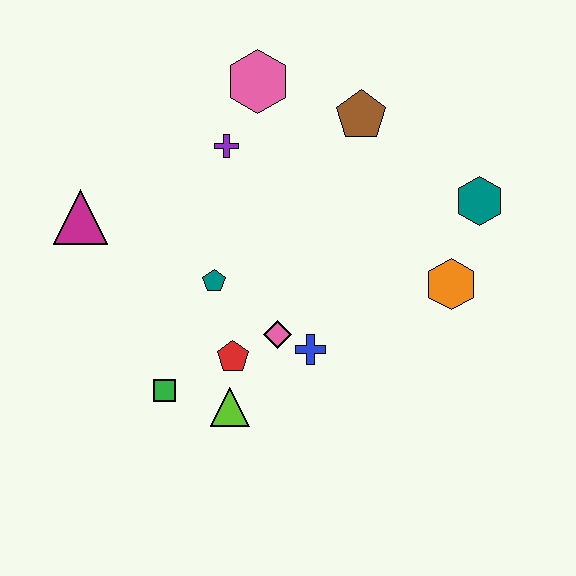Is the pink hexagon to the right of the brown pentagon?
No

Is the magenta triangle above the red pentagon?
Yes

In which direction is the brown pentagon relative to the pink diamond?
The brown pentagon is above the pink diamond.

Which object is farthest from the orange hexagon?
The magenta triangle is farthest from the orange hexagon.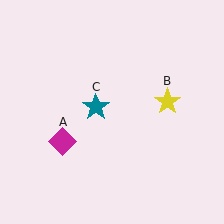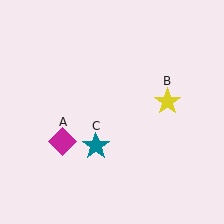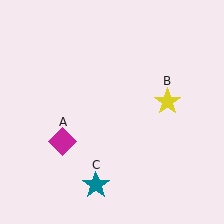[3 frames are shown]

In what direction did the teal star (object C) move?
The teal star (object C) moved down.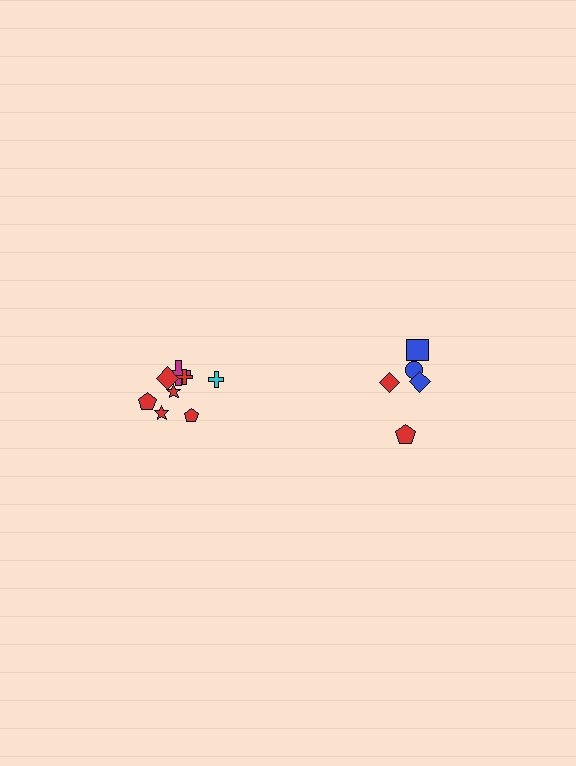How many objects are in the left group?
There are 8 objects.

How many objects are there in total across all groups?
There are 13 objects.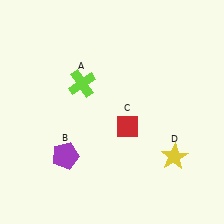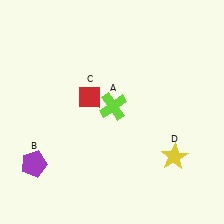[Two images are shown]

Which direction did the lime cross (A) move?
The lime cross (A) moved right.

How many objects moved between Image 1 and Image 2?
3 objects moved between the two images.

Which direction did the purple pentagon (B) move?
The purple pentagon (B) moved left.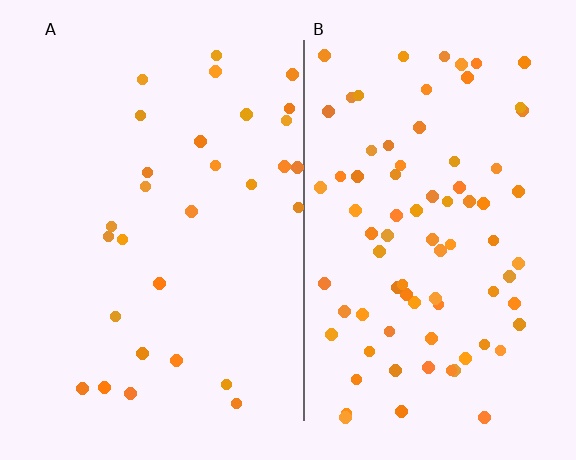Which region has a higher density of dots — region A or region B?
B (the right).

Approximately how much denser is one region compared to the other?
Approximately 2.7× — region B over region A.